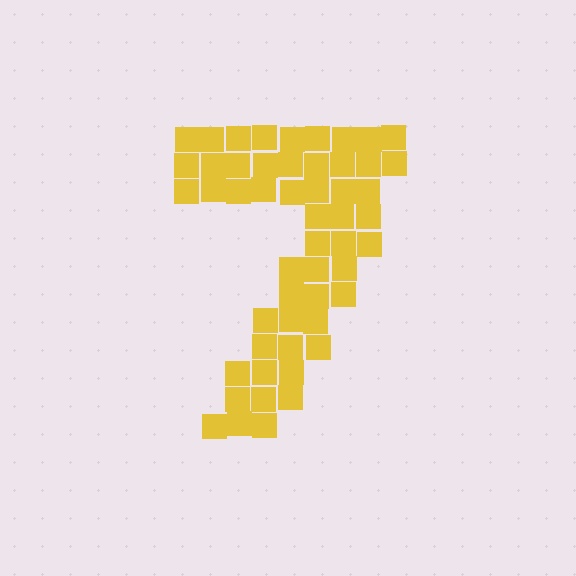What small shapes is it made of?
It is made of small squares.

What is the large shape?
The large shape is the digit 7.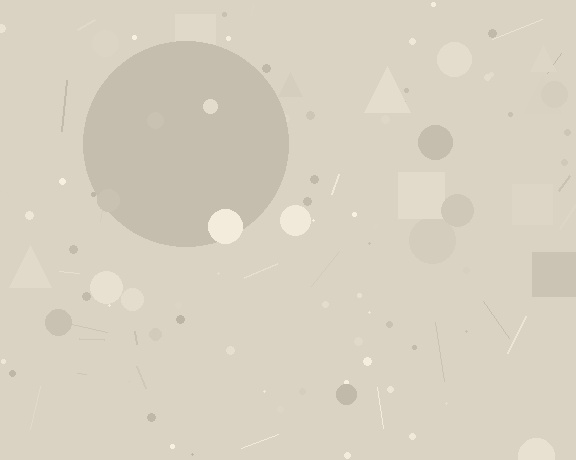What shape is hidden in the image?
A circle is hidden in the image.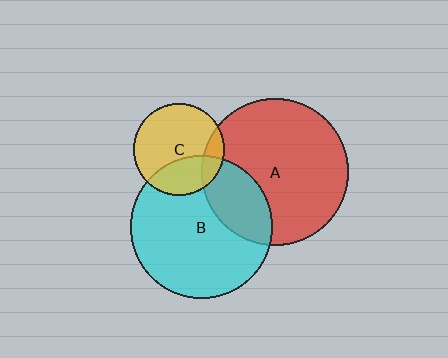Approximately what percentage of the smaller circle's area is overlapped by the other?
Approximately 25%.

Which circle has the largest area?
Circle A (red).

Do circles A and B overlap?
Yes.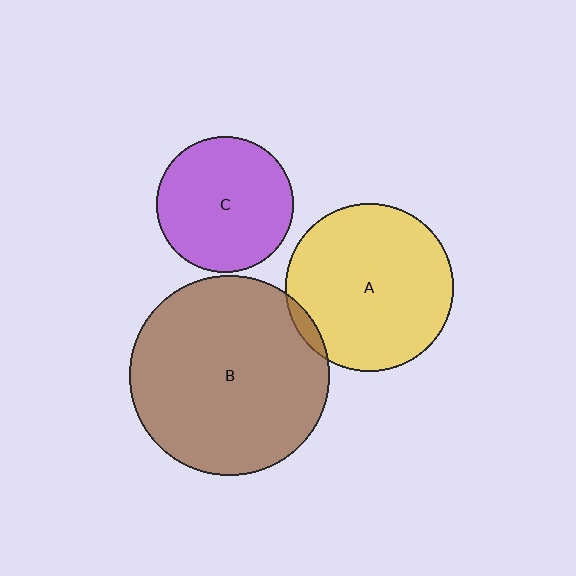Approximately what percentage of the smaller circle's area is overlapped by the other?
Approximately 5%.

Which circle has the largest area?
Circle B (brown).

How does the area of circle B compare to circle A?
Approximately 1.4 times.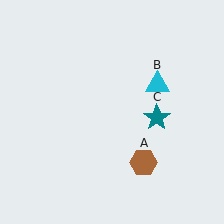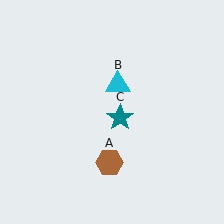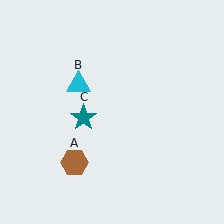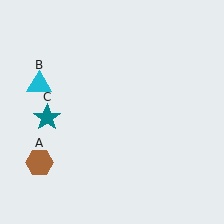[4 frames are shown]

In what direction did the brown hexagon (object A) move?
The brown hexagon (object A) moved left.